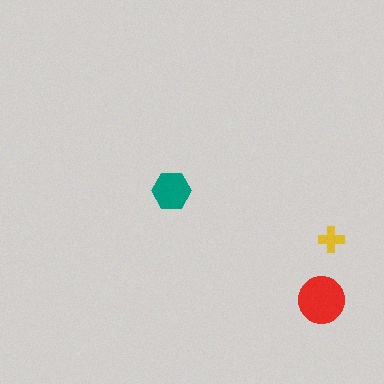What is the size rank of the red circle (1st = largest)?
1st.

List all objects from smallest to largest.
The yellow cross, the teal hexagon, the red circle.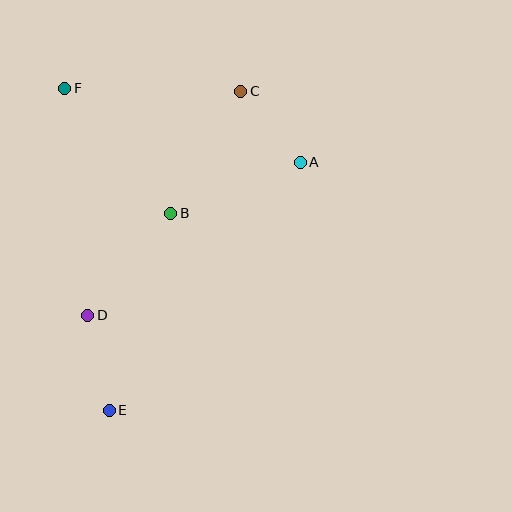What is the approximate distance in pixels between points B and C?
The distance between B and C is approximately 141 pixels.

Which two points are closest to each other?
Points A and C are closest to each other.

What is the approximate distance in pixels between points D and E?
The distance between D and E is approximately 97 pixels.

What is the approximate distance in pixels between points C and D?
The distance between C and D is approximately 271 pixels.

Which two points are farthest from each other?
Points C and E are farthest from each other.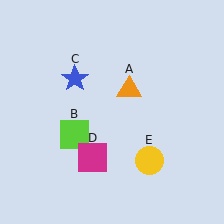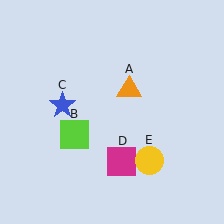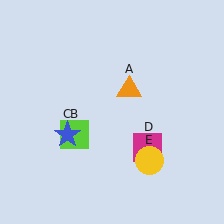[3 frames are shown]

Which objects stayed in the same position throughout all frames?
Orange triangle (object A) and lime square (object B) and yellow circle (object E) remained stationary.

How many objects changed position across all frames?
2 objects changed position: blue star (object C), magenta square (object D).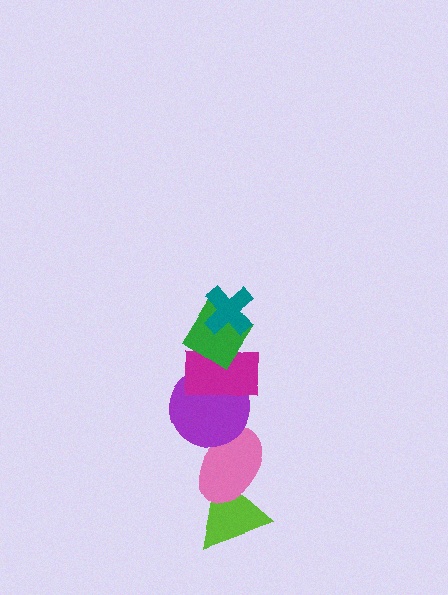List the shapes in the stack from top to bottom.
From top to bottom: the teal cross, the green diamond, the magenta rectangle, the purple circle, the pink ellipse, the lime triangle.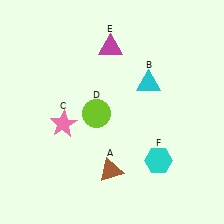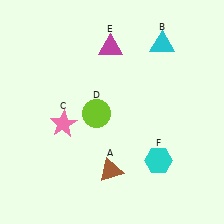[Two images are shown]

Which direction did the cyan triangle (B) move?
The cyan triangle (B) moved up.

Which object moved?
The cyan triangle (B) moved up.